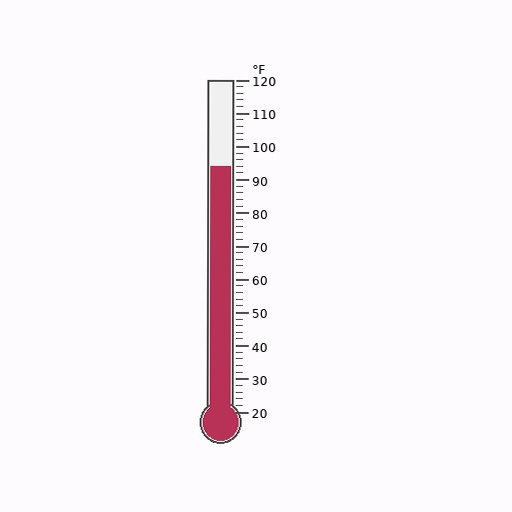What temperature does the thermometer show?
The thermometer shows approximately 94°F.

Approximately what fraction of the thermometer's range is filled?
The thermometer is filled to approximately 75% of its range.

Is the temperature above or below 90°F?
The temperature is above 90°F.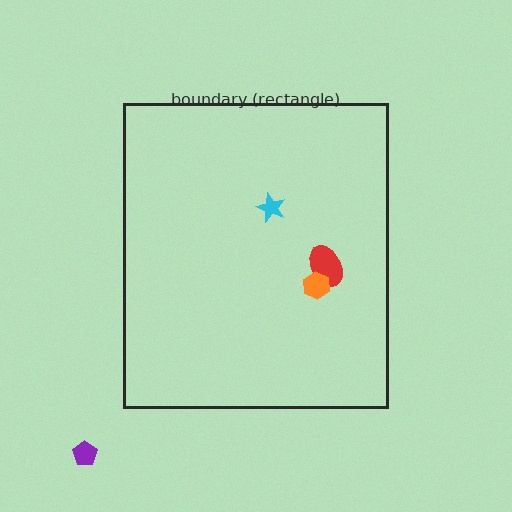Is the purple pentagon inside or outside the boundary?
Outside.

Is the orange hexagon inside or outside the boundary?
Inside.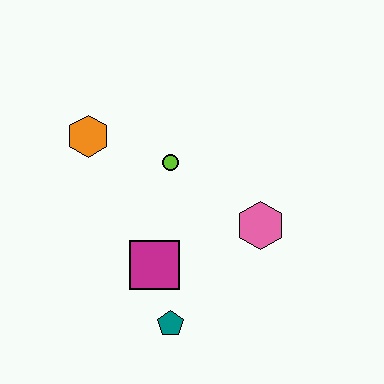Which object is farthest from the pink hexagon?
The orange hexagon is farthest from the pink hexagon.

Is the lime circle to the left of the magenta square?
No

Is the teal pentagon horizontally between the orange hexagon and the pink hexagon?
Yes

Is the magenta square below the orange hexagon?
Yes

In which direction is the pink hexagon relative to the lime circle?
The pink hexagon is to the right of the lime circle.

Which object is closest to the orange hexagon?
The lime circle is closest to the orange hexagon.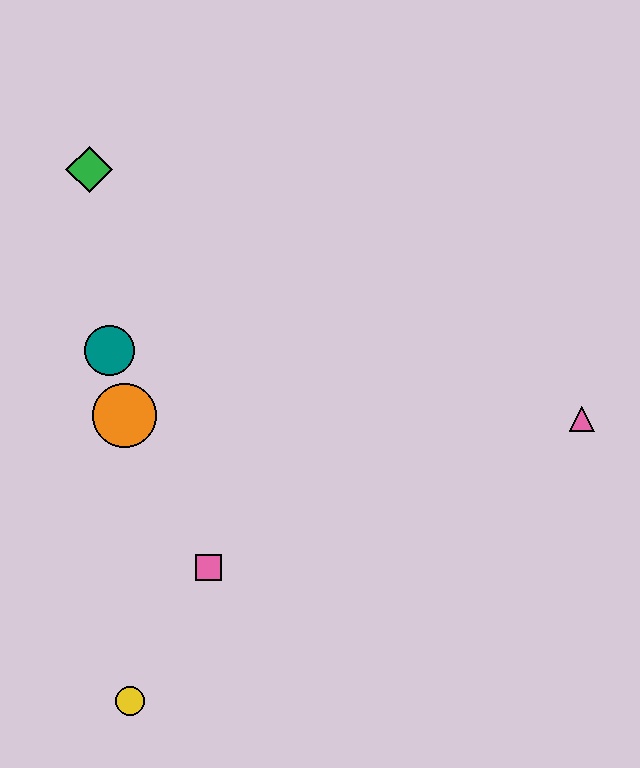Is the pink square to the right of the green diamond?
Yes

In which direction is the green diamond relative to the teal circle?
The green diamond is above the teal circle.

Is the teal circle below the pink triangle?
No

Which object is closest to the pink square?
The yellow circle is closest to the pink square.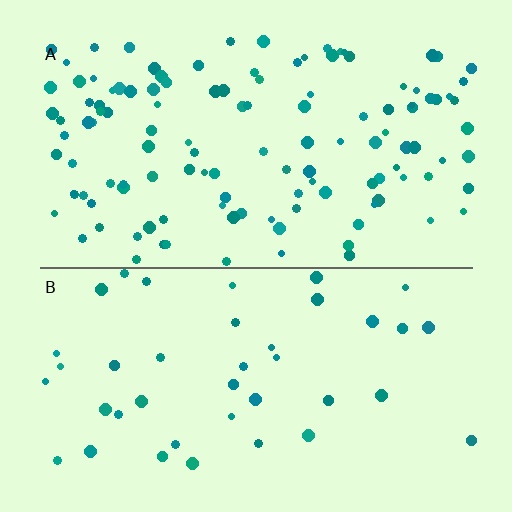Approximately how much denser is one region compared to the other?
Approximately 3.1× — region A over region B.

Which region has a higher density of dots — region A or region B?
A (the top).